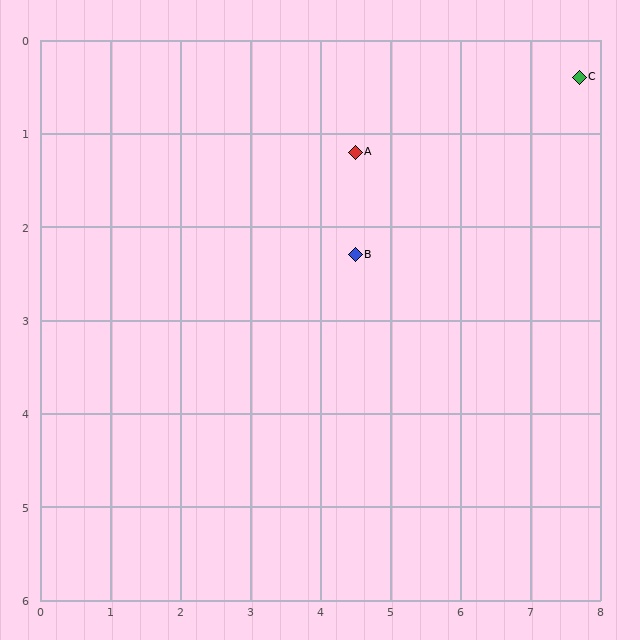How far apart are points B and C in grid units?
Points B and C are about 3.7 grid units apart.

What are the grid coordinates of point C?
Point C is at approximately (7.7, 0.4).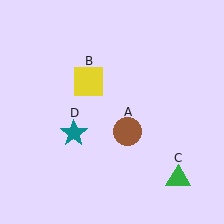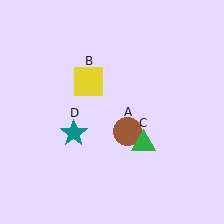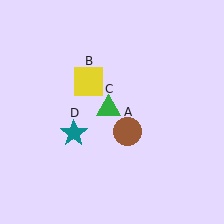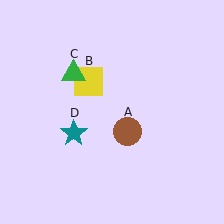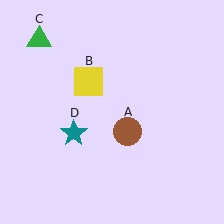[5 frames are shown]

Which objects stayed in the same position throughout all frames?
Brown circle (object A) and yellow square (object B) and teal star (object D) remained stationary.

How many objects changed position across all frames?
1 object changed position: green triangle (object C).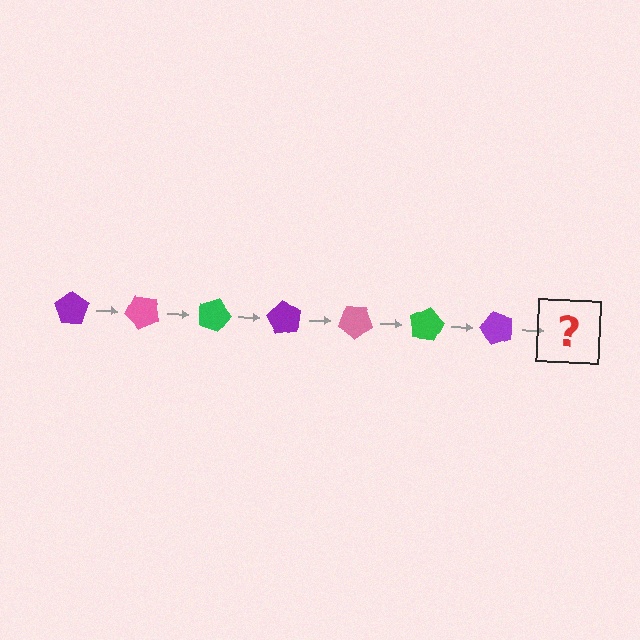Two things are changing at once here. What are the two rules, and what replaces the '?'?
The two rules are that it rotates 45 degrees each step and the color cycles through purple, pink, and green. The '?' should be a pink pentagon, rotated 315 degrees from the start.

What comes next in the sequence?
The next element should be a pink pentagon, rotated 315 degrees from the start.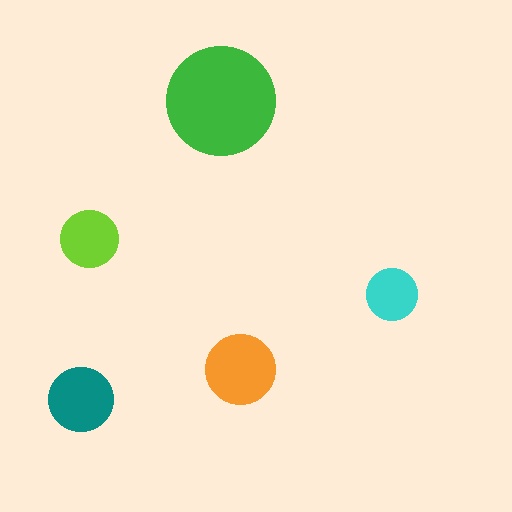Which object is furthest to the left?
The teal circle is leftmost.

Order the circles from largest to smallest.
the green one, the orange one, the teal one, the lime one, the cyan one.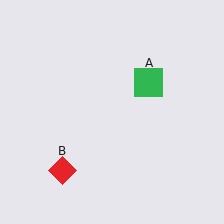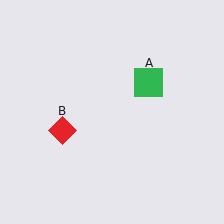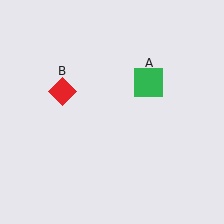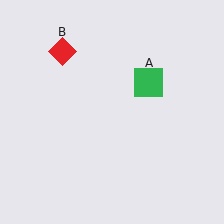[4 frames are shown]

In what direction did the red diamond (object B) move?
The red diamond (object B) moved up.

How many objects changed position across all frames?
1 object changed position: red diamond (object B).